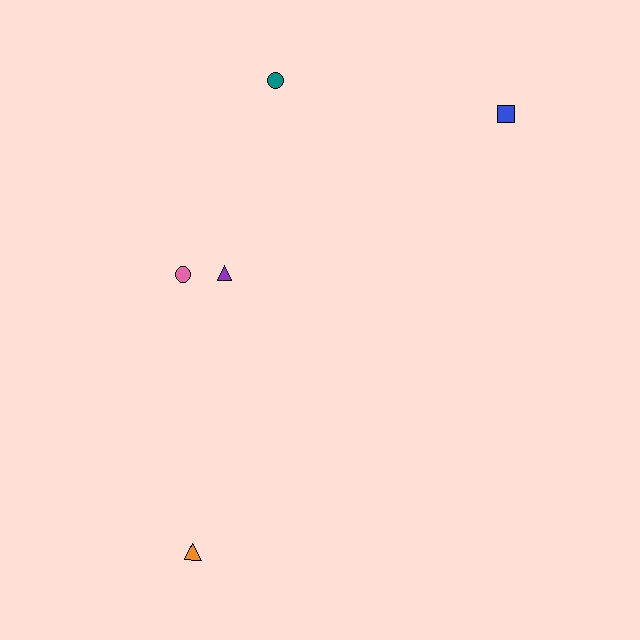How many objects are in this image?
There are 5 objects.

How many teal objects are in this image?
There is 1 teal object.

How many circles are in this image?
There are 2 circles.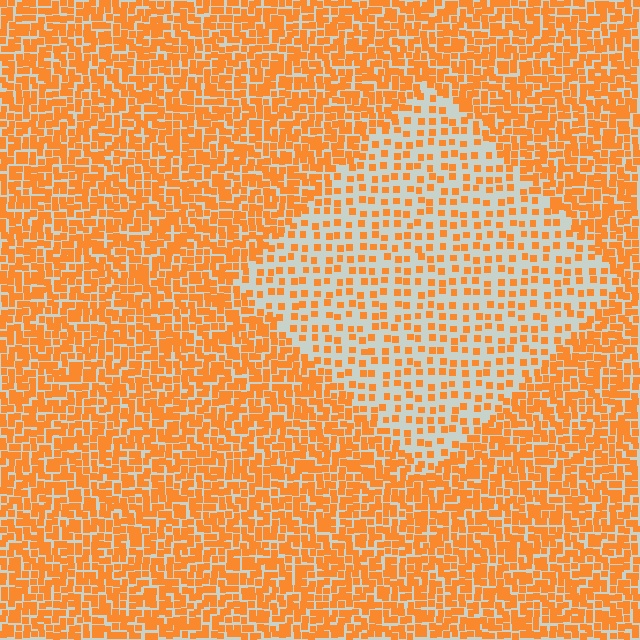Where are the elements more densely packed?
The elements are more densely packed outside the diamond boundary.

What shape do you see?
I see a diamond.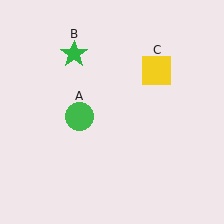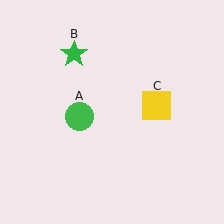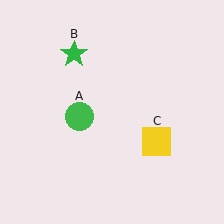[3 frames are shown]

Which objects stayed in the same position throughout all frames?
Green circle (object A) and green star (object B) remained stationary.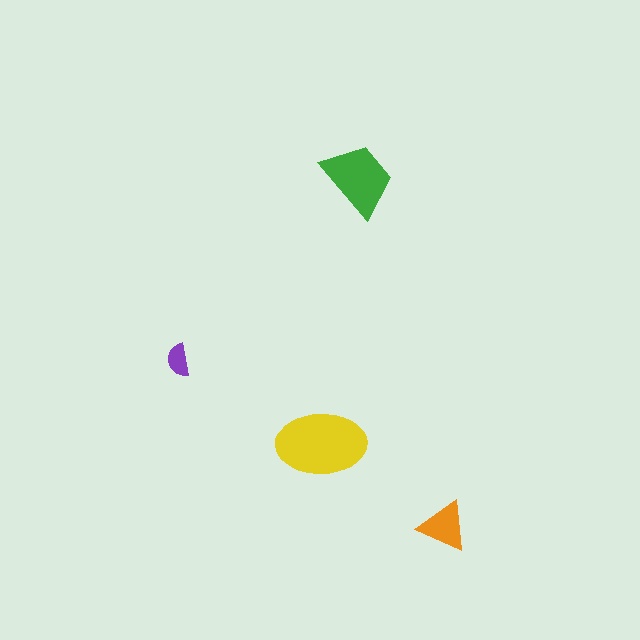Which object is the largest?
The yellow ellipse.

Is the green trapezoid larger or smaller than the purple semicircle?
Larger.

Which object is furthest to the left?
The purple semicircle is leftmost.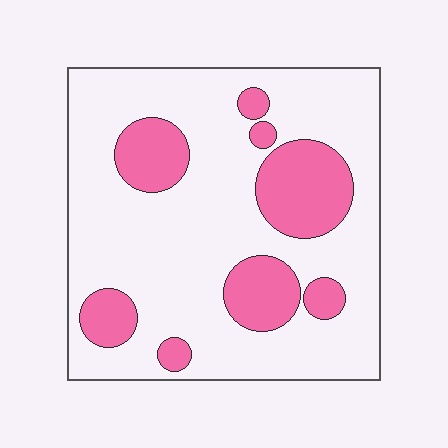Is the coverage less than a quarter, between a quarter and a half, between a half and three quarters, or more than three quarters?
Less than a quarter.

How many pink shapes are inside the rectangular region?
8.